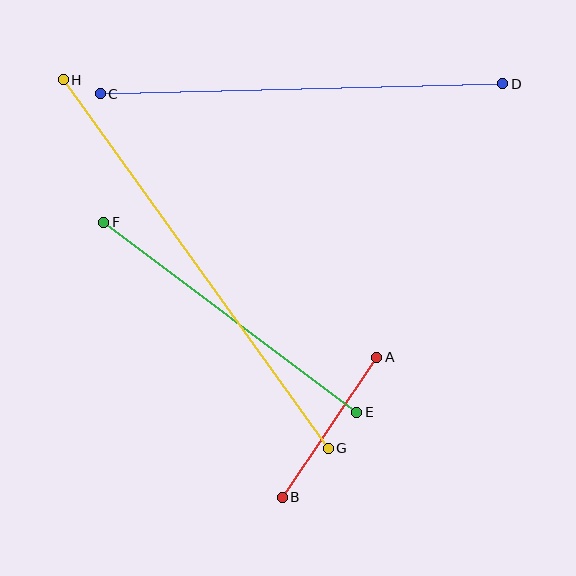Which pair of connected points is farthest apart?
Points G and H are farthest apart.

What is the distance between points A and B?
The distance is approximately 169 pixels.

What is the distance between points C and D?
The distance is approximately 402 pixels.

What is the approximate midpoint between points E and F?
The midpoint is at approximately (230, 317) pixels.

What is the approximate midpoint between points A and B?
The midpoint is at approximately (330, 427) pixels.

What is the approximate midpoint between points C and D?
The midpoint is at approximately (301, 89) pixels.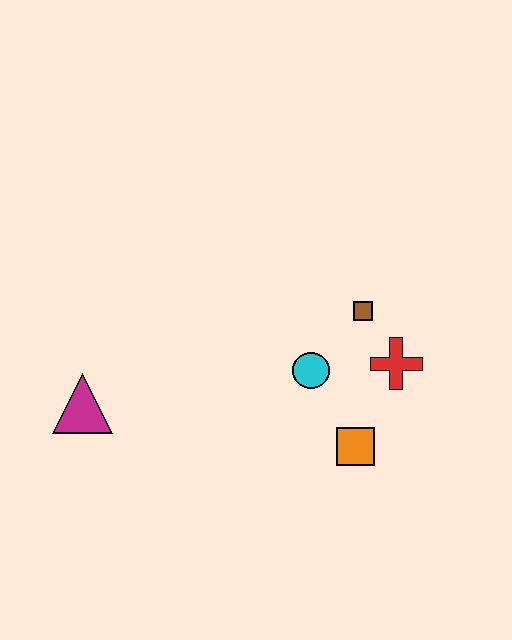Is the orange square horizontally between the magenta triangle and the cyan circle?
No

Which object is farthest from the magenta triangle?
The red cross is farthest from the magenta triangle.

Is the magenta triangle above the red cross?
No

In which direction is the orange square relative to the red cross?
The orange square is below the red cross.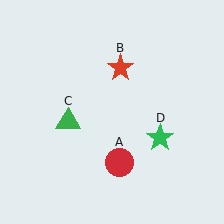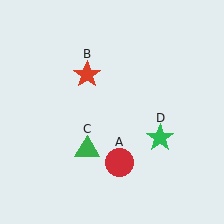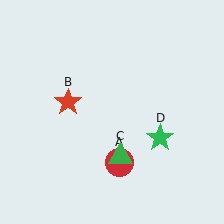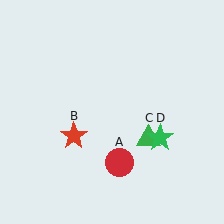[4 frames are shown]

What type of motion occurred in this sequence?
The red star (object B), green triangle (object C) rotated counterclockwise around the center of the scene.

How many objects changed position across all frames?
2 objects changed position: red star (object B), green triangle (object C).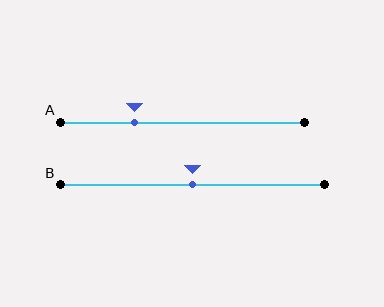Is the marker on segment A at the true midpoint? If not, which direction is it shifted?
No, the marker on segment A is shifted to the left by about 20% of the segment length.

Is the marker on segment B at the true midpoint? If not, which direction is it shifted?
Yes, the marker on segment B is at the true midpoint.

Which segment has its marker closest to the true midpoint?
Segment B has its marker closest to the true midpoint.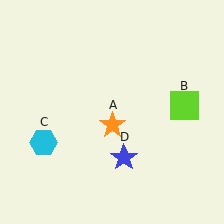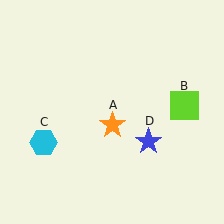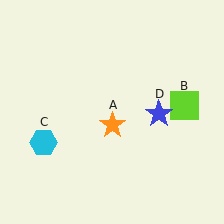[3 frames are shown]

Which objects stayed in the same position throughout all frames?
Orange star (object A) and lime square (object B) and cyan hexagon (object C) remained stationary.